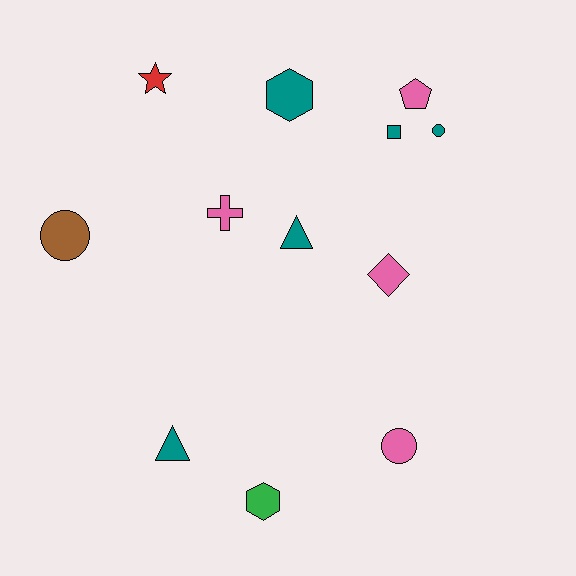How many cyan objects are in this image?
There are no cyan objects.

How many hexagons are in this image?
There are 2 hexagons.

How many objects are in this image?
There are 12 objects.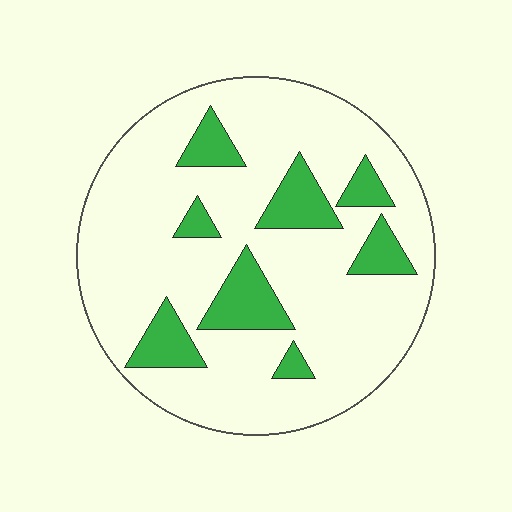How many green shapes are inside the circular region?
8.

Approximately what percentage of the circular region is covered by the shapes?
Approximately 20%.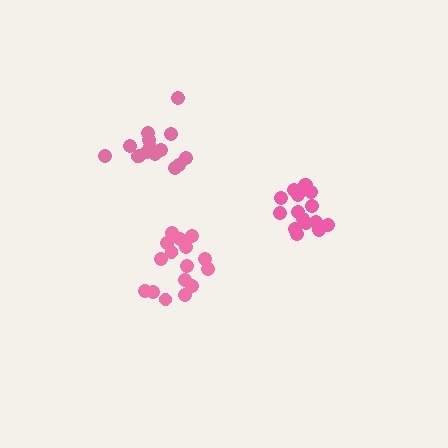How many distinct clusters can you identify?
There are 3 distinct clusters.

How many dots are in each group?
Group 1: 16 dots, Group 2: 15 dots, Group 3: 17 dots (48 total).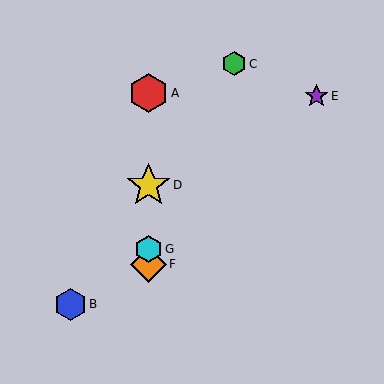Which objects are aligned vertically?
Objects A, D, F, G are aligned vertically.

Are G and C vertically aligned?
No, G is at x≈148 and C is at x≈234.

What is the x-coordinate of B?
Object B is at x≈71.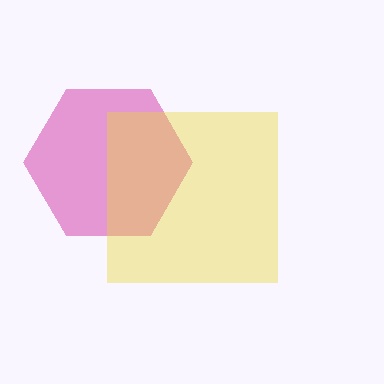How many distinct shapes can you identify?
There are 2 distinct shapes: a magenta hexagon, a yellow square.